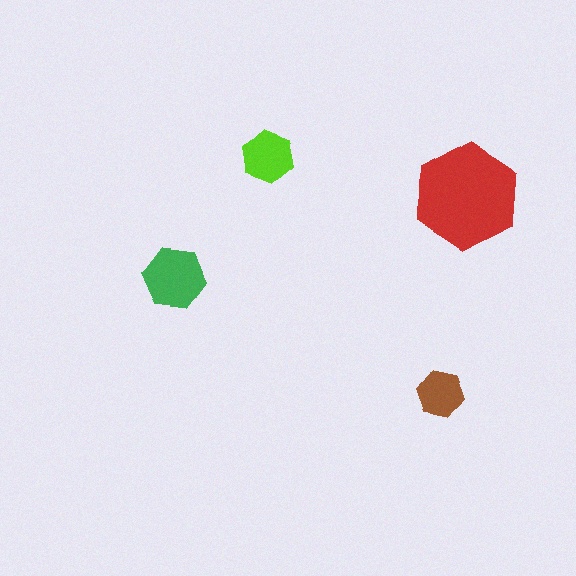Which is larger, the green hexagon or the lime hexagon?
The green one.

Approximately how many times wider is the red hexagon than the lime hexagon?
About 2 times wider.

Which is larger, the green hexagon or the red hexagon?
The red one.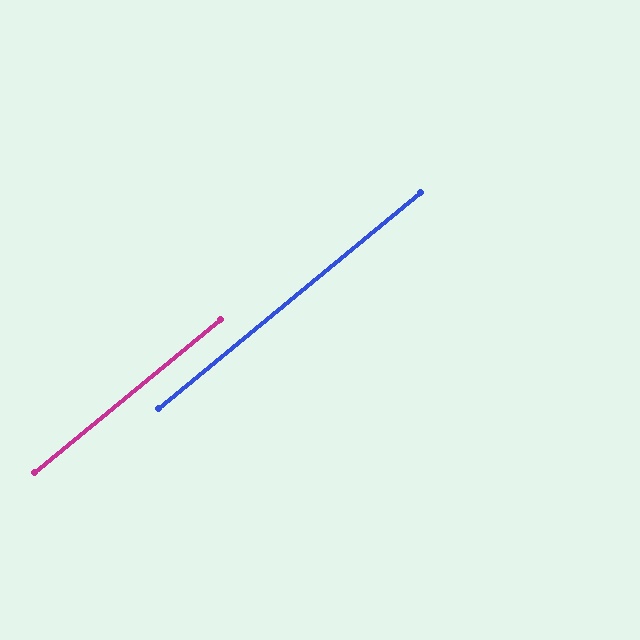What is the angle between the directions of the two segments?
Approximately 0 degrees.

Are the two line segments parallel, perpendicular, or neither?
Parallel — their directions differ by only 0.1°.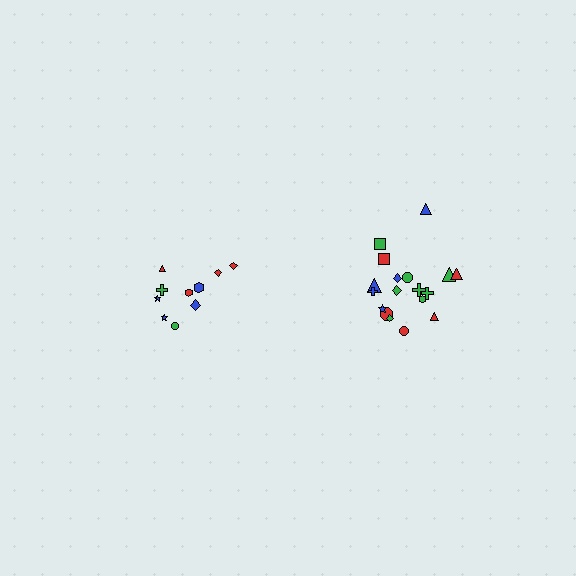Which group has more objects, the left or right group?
The right group.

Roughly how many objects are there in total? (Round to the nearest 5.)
Roughly 30 objects in total.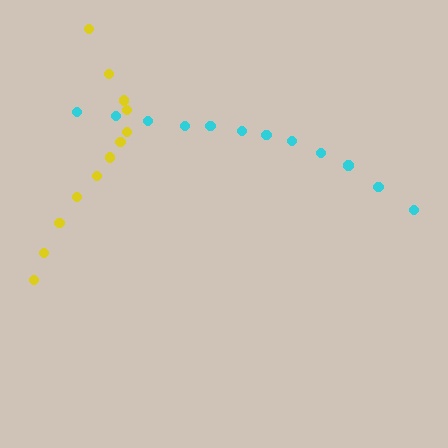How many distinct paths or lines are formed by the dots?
There are 2 distinct paths.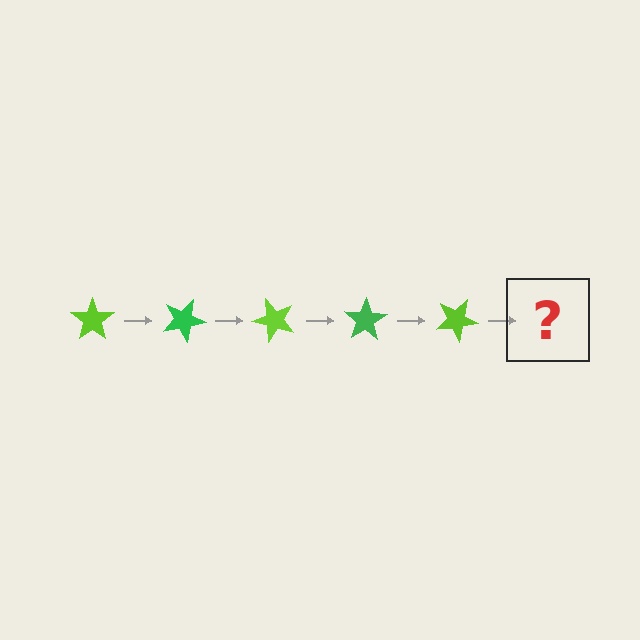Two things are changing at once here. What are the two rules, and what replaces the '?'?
The two rules are that it rotates 25 degrees each step and the color cycles through lime and green. The '?' should be a green star, rotated 125 degrees from the start.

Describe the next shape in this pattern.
It should be a green star, rotated 125 degrees from the start.